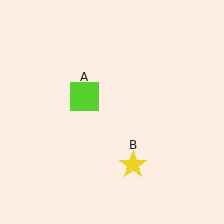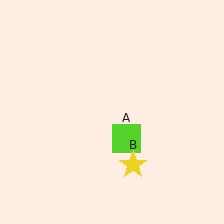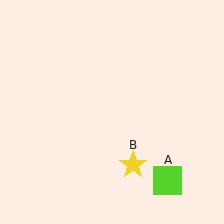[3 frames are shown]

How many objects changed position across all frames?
1 object changed position: lime square (object A).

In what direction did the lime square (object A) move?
The lime square (object A) moved down and to the right.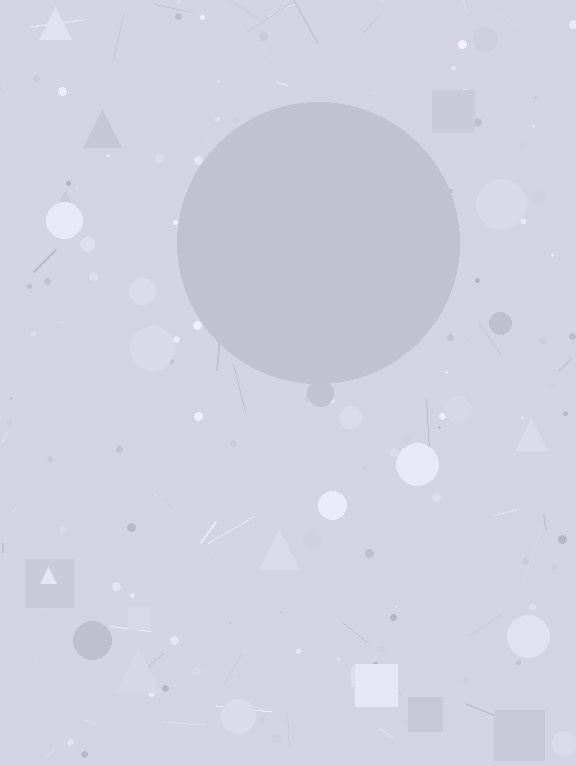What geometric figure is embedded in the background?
A circle is embedded in the background.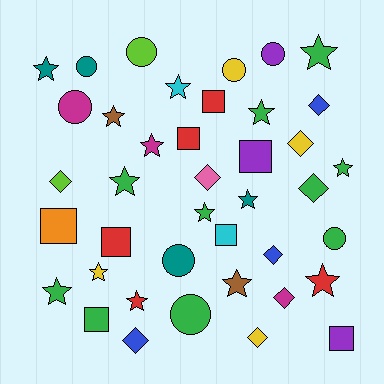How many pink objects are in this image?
There is 1 pink object.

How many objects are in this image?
There are 40 objects.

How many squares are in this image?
There are 8 squares.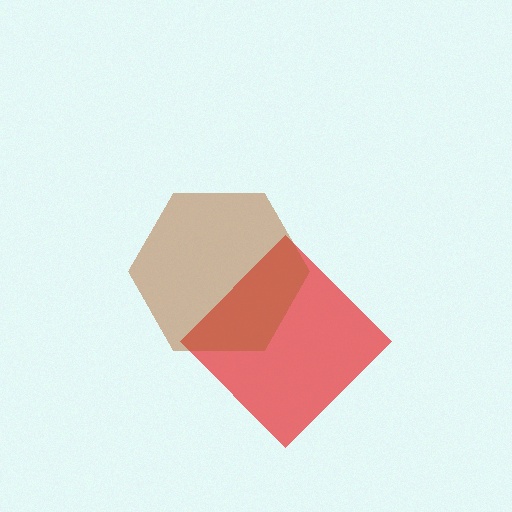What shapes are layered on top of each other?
The layered shapes are: a red diamond, a brown hexagon.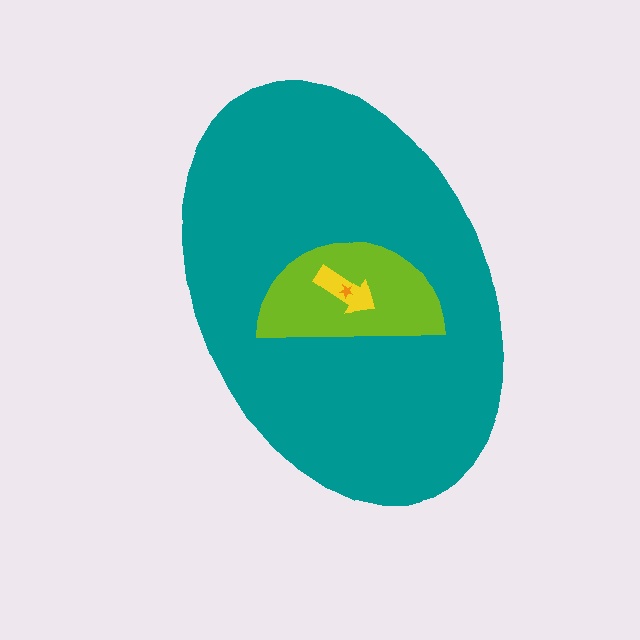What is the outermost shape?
The teal ellipse.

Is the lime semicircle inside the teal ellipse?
Yes.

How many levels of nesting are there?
4.